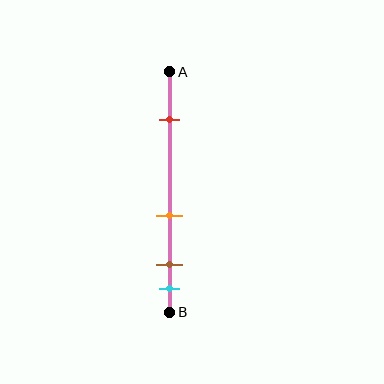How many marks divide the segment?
There are 4 marks dividing the segment.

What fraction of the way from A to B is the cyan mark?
The cyan mark is approximately 90% (0.9) of the way from A to B.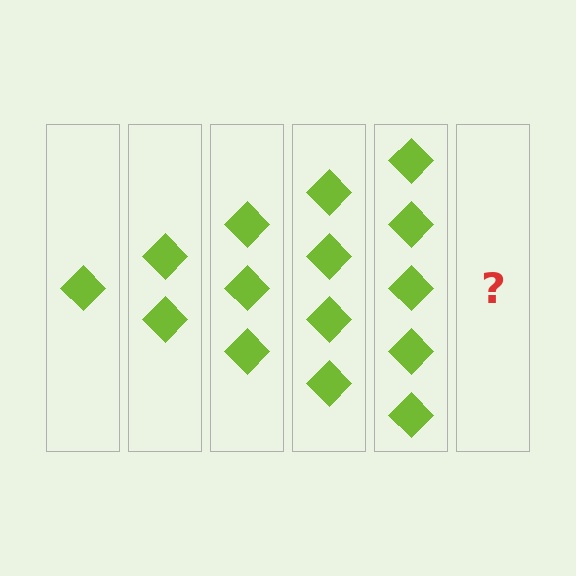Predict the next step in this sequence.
The next step is 6 diamonds.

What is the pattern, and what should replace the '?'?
The pattern is that each step adds one more diamond. The '?' should be 6 diamonds.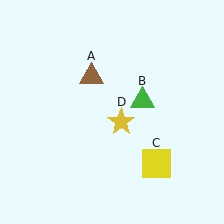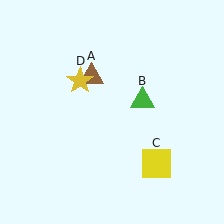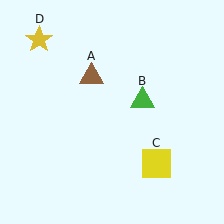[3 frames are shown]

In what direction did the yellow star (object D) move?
The yellow star (object D) moved up and to the left.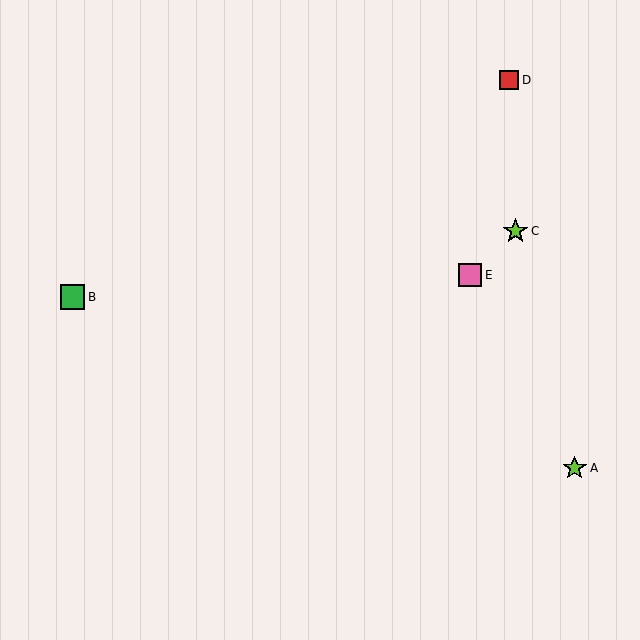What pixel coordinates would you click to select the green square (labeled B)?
Click at (72, 297) to select the green square B.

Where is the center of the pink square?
The center of the pink square is at (470, 275).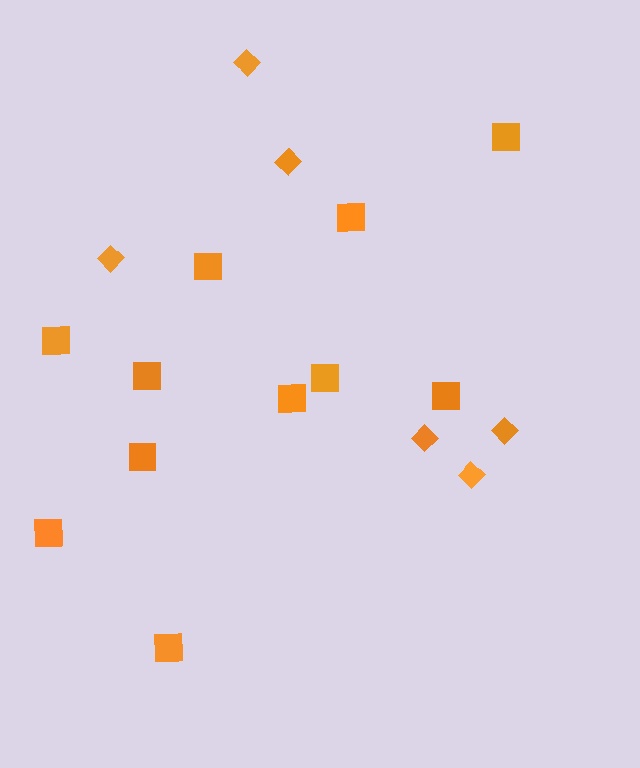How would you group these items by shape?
There are 2 groups: one group of squares (11) and one group of diamonds (6).